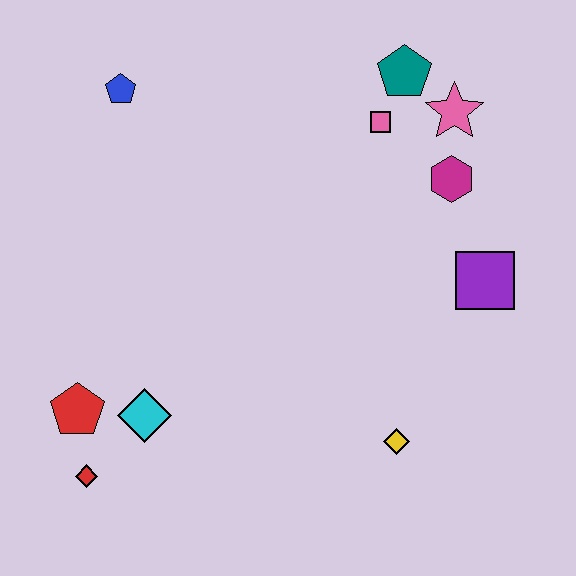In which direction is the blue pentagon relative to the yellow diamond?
The blue pentagon is above the yellow diamond.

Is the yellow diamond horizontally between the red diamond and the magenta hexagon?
Yes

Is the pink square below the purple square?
No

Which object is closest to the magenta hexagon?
The pink star is closest to the magenta hexagon.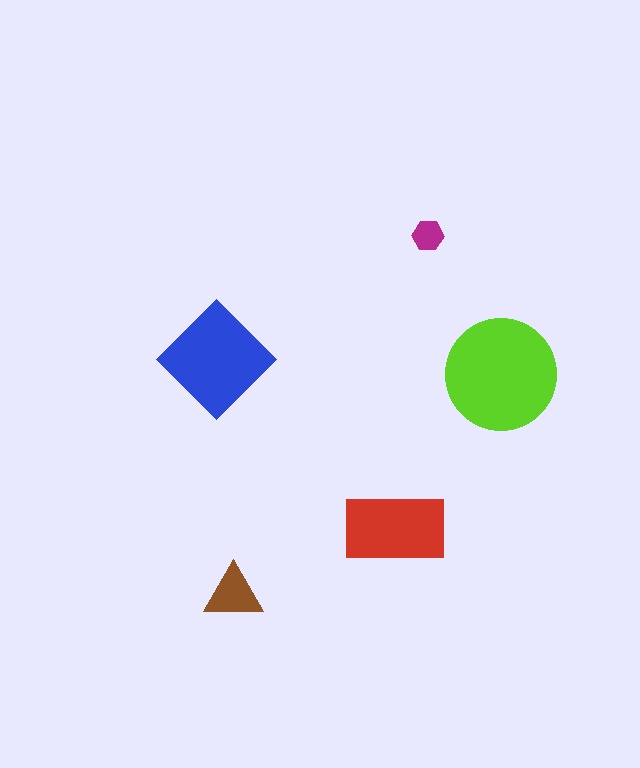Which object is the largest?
The lime circle.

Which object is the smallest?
The magenta hexagon.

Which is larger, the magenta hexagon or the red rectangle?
The red rectangle.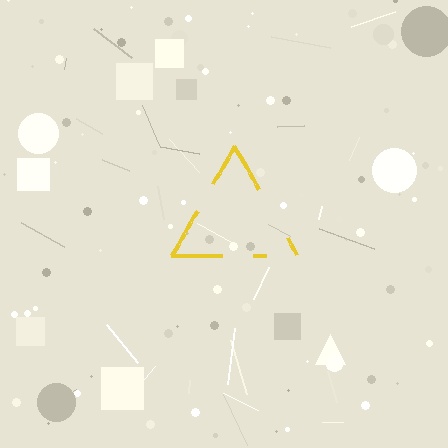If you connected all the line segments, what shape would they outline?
They would outline a triangle.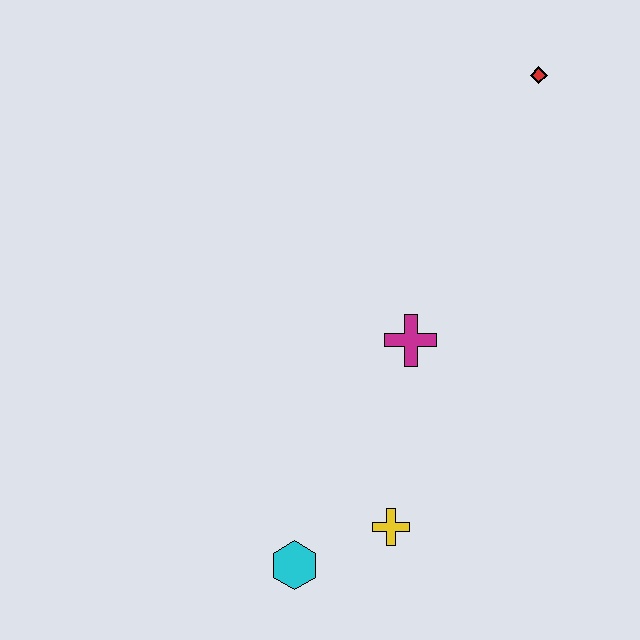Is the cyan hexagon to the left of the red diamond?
Yes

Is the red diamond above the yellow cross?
Yes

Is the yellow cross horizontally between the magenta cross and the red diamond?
No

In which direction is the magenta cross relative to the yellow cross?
The magenta cross is above the yellow cross.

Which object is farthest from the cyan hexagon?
The red diamond is farthest from the cyan hexagon.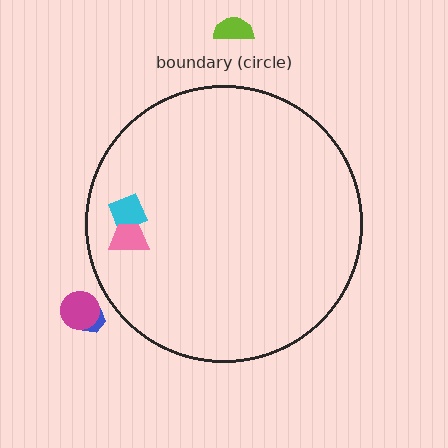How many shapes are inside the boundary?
2 inside, 3 outside.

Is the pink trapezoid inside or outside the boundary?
Inside.